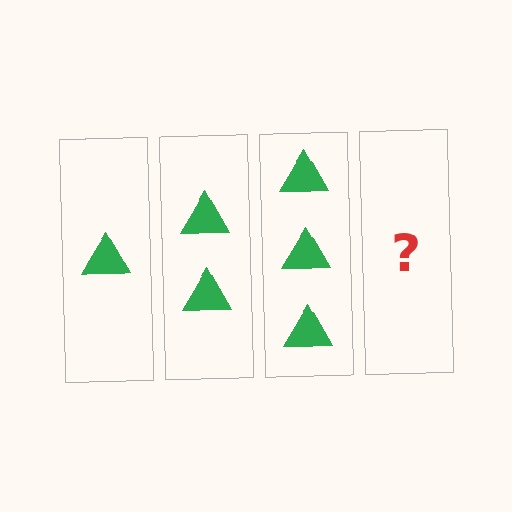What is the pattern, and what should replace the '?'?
The pattern is that each step adds one more triangle. The '?' should be 4 triangles.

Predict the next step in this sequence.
The next step is 4 triangles.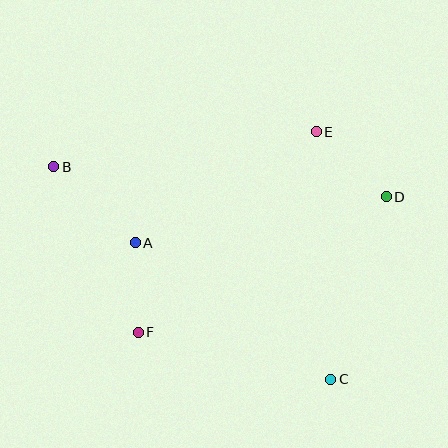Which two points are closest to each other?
Points A and F are closest to each other.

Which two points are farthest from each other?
Points B and C are farthest from each other.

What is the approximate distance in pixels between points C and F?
The distance between C and F is approximately 198 pixels.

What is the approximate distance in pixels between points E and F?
The distance between E and F is approximately 268 pixels.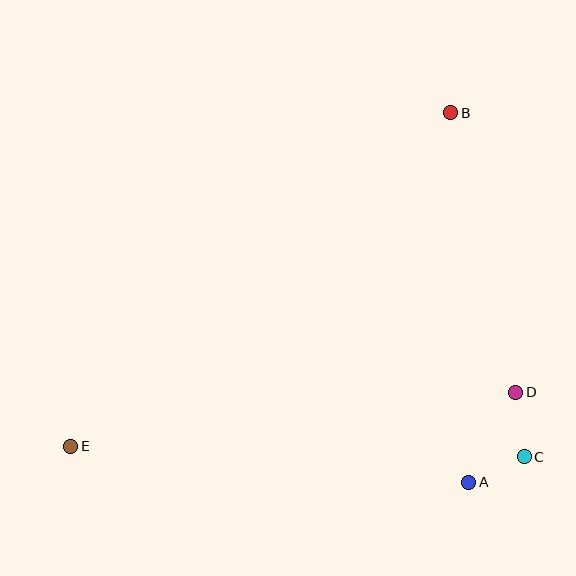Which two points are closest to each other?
Points A and C are closest to each other.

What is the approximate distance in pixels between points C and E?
The distance between C and E is approximately 453 pixels.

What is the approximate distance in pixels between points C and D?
The distance between C and D is approximately 65 pixels.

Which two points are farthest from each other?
Points B and E are farthest from each other.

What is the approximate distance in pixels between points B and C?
The distance between B and C is approximately 352 pixels.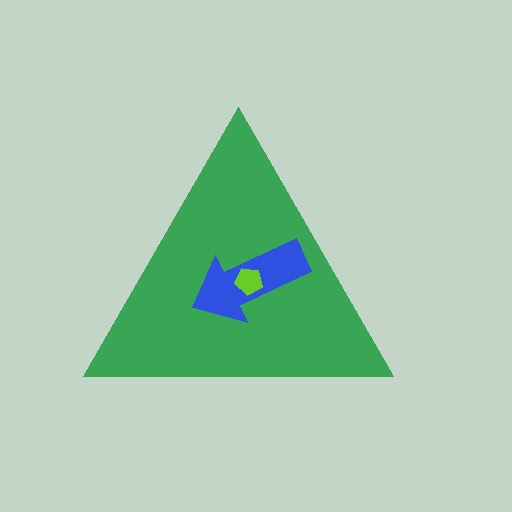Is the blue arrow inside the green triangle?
Yes.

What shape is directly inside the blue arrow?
The lime pentagon.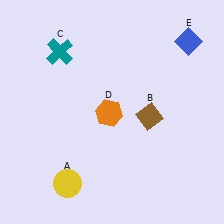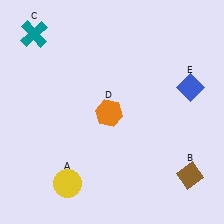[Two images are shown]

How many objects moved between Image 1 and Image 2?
3 objects moved between the two images.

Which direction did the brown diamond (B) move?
The brown diamond (B) moved down.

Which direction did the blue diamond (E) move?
The blue diamond (E) moved down.